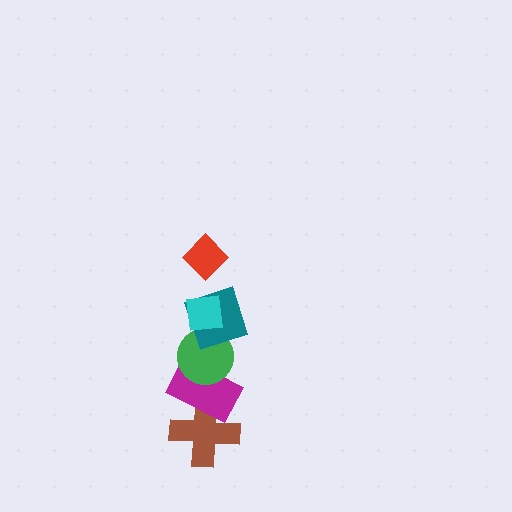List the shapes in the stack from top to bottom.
From top to bottom: the red diamond, the cyan square, the teal square, the green circle, the magenta rectangle, the brown cross.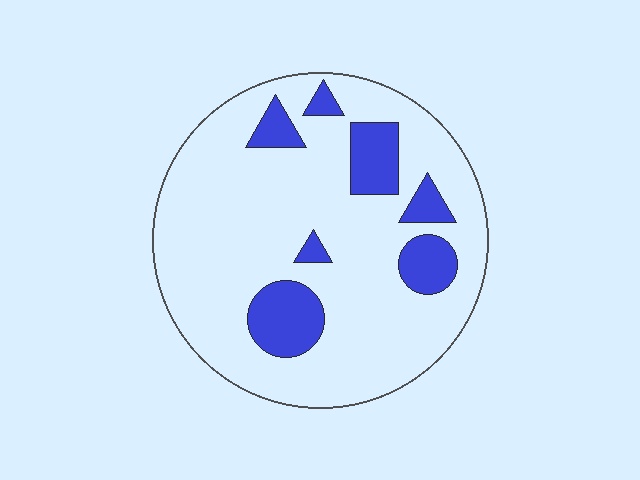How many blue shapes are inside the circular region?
7.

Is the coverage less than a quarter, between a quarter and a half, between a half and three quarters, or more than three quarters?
Less than a quarter.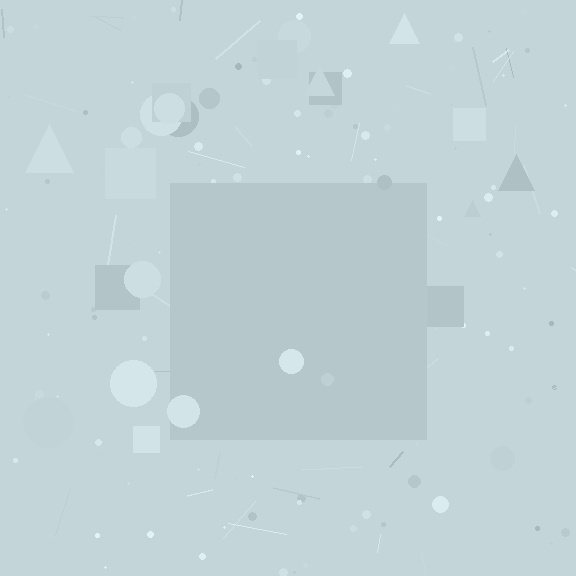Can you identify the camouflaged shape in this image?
The camouflaged shape is a square.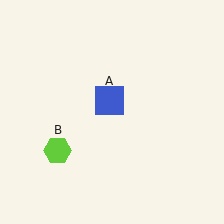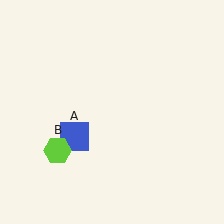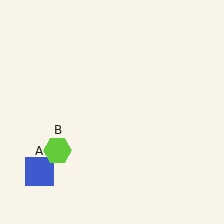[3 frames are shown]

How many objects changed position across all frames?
1 object changed position: blue square (object A).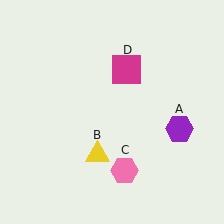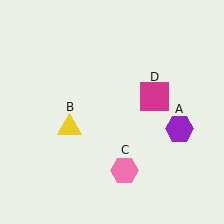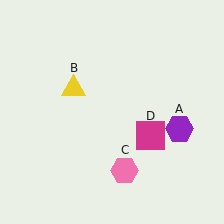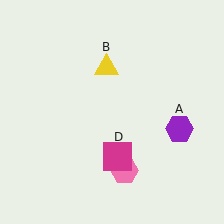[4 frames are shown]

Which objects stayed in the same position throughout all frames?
Purple hexagon (object A) and pink hexagon (object C) remained stationary.